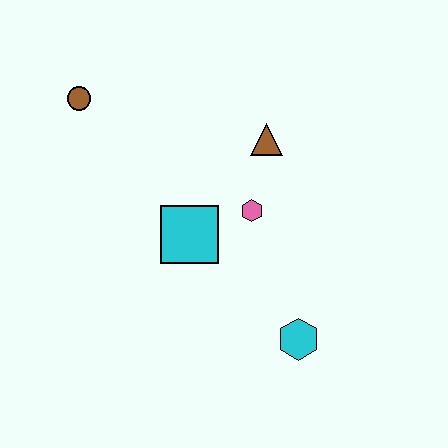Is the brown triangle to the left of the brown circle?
No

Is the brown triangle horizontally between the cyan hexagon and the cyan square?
Yes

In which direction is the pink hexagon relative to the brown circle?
The pink hexagon is to the right of the brown circle.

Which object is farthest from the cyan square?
The brown circle is farthest from the cyan square.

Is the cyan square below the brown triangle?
Yes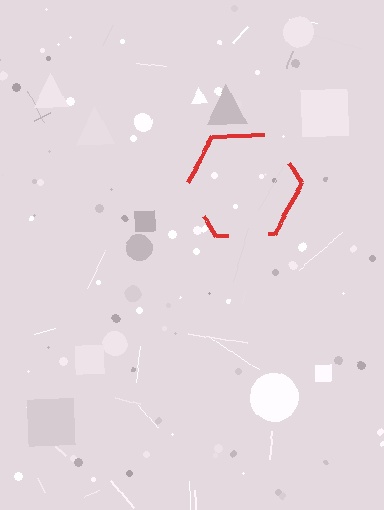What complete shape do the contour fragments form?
The contour fragments form a hexagon.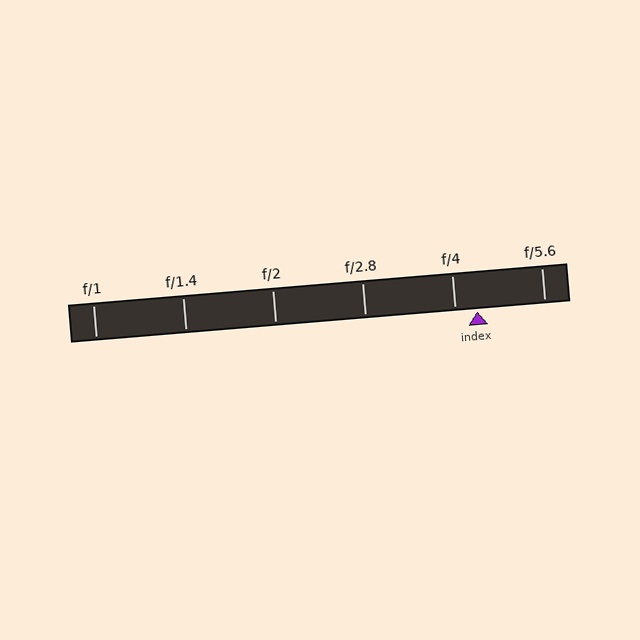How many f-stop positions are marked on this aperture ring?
There are 6 f-stop positions marked.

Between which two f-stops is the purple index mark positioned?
The index mark is between f/4 and f/5.6.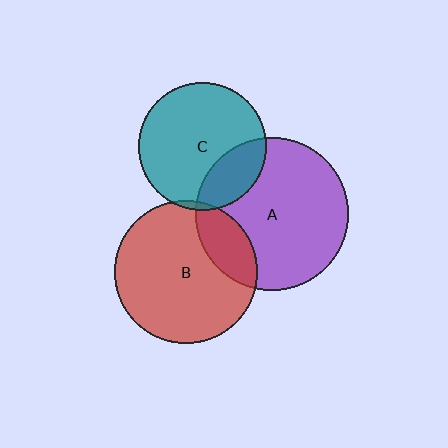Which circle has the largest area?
Circle A (purple).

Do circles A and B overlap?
Yes.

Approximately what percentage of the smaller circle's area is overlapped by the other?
Approximately 20%.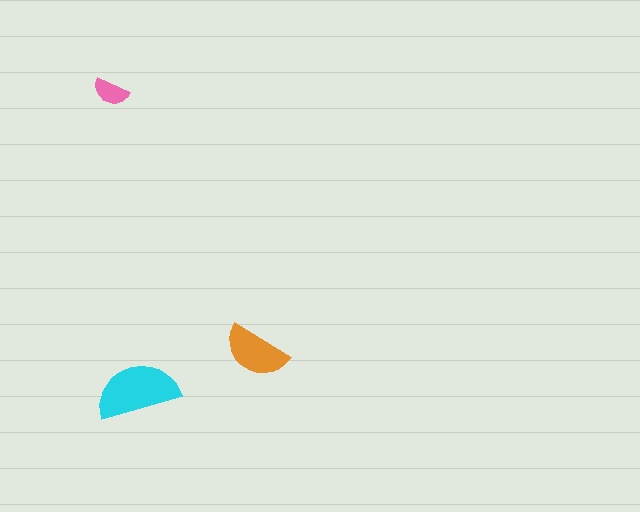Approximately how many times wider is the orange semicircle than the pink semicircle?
About 2 times wider.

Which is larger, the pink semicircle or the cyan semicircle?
The cyan one.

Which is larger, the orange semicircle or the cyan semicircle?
The cyan one.